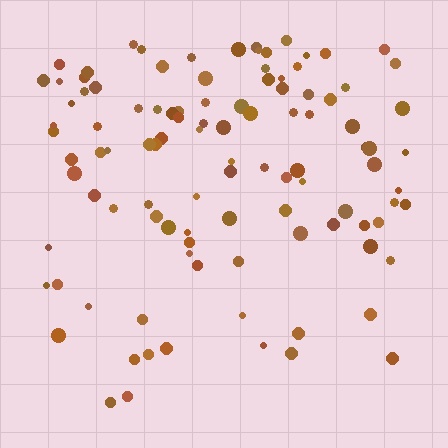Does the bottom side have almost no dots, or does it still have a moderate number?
Still a moderate number, just noticeably fewer than the top.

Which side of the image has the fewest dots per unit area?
The bottom.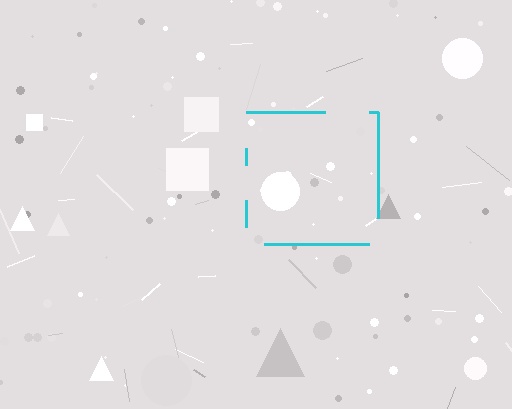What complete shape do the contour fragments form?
The contour fragments form a square.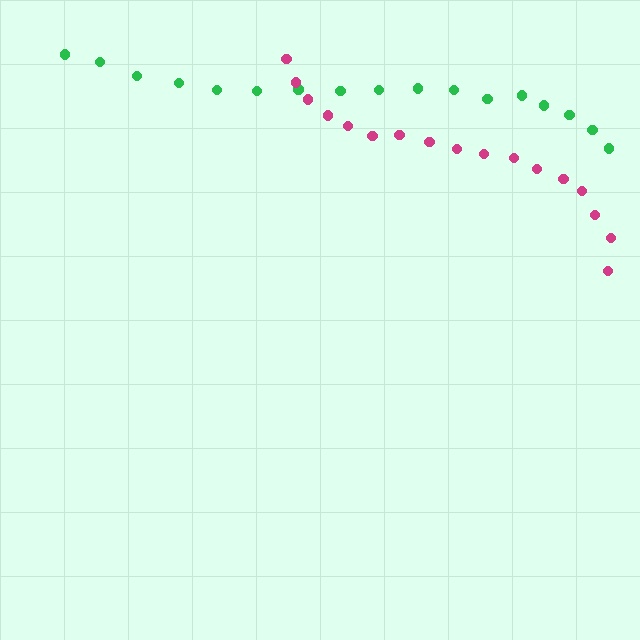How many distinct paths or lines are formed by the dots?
There are 2 distinct paths.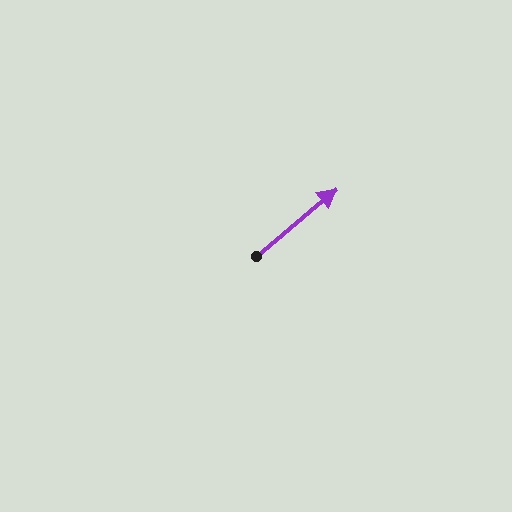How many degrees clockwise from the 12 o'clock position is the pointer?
Approximately 50 degrees.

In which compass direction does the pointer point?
Northeast.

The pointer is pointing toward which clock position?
Roughly 2 o'clock.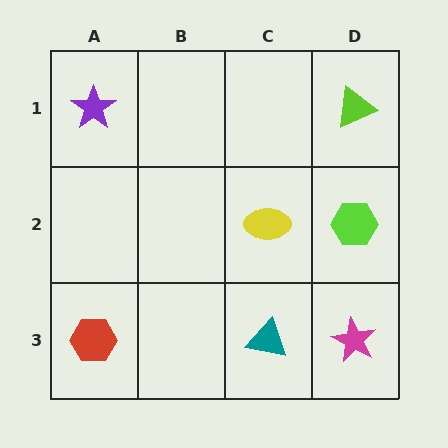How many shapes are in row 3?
3 shapes.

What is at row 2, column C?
A yellow ellipse.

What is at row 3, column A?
A red hexagon.